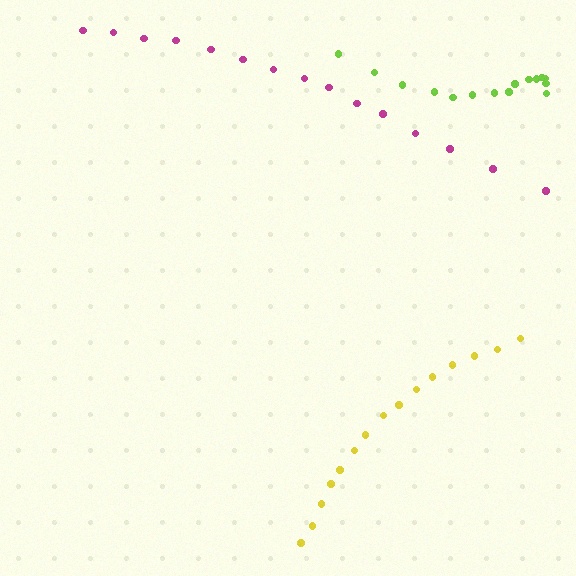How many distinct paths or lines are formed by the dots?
There are 3 distinct paths.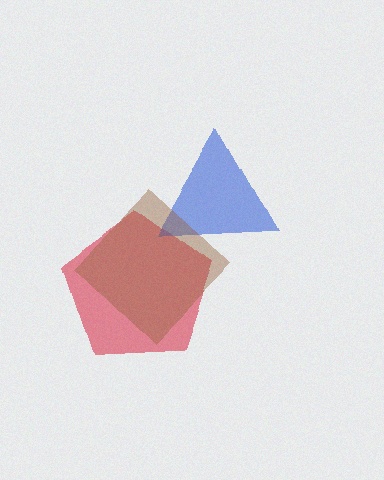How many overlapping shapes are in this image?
There are 3 overlapping shapes in the image.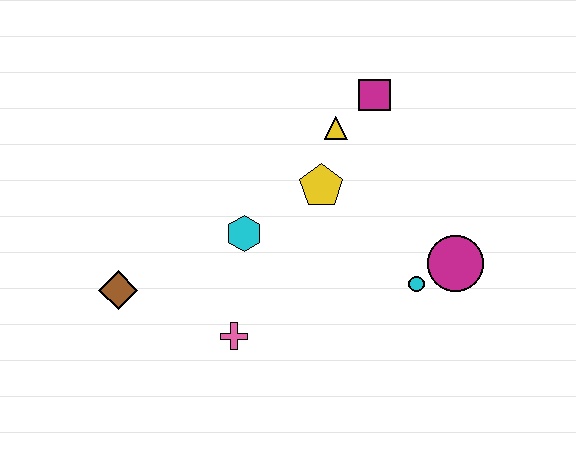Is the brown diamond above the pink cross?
Yes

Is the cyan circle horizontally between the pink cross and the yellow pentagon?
No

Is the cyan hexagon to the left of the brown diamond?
No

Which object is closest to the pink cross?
The cyan hexagon is closest to the pink cross.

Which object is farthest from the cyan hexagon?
The magenta circle is farthest from the cyan hexagon.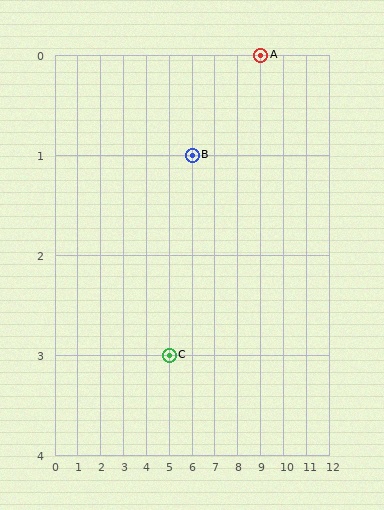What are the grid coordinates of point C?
Point C is at grid coordinates (5, 3).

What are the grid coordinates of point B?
Point B is at grid coordinates (6, 1).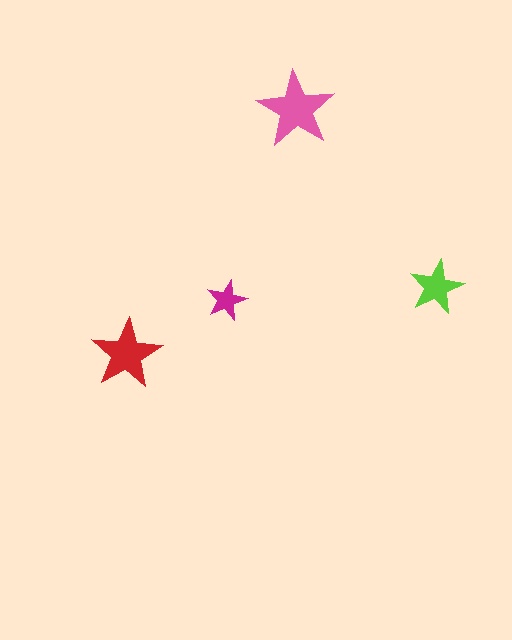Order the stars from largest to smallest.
the pink one, the red one, the lime one, the magenta one.